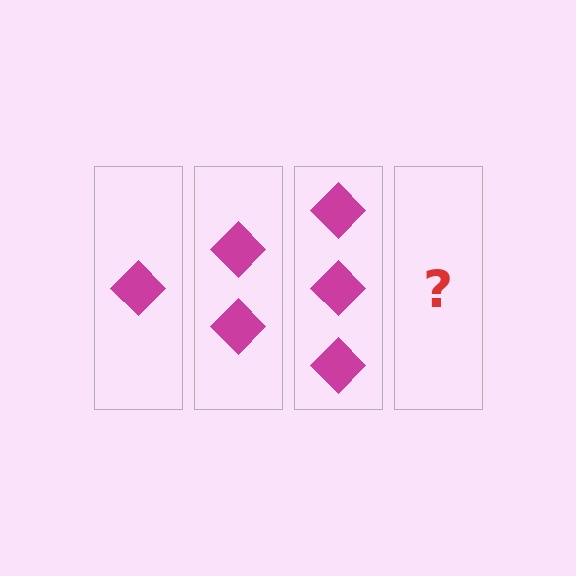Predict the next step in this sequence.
The next step is 4 diamonds.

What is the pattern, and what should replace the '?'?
The pattern is that each step adds one more diamond. The '?' should be 4 diamonds.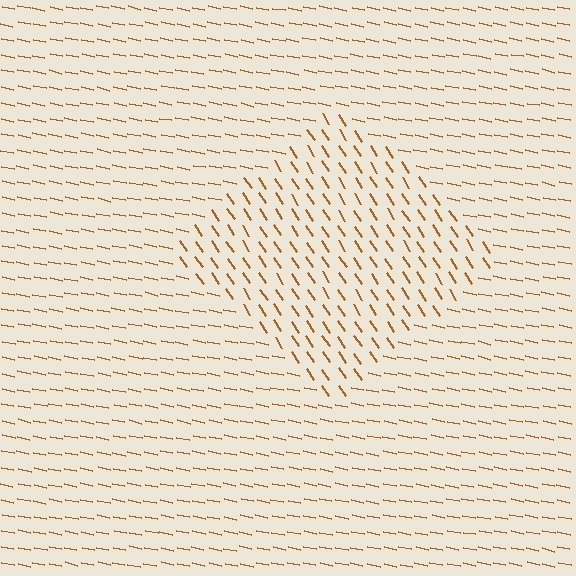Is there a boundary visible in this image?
Yes, there is a texture boundary formed by a change in line orientation.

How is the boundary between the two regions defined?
The boundary is defined purely by a change in line orientation (approximately 45 degrees difference). All lines are the same color and thickness.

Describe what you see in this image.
The image is filled with small brown line segments. A diamond region in the image has lines oriented differently from the surrounding lines, creating a visible texture boundary.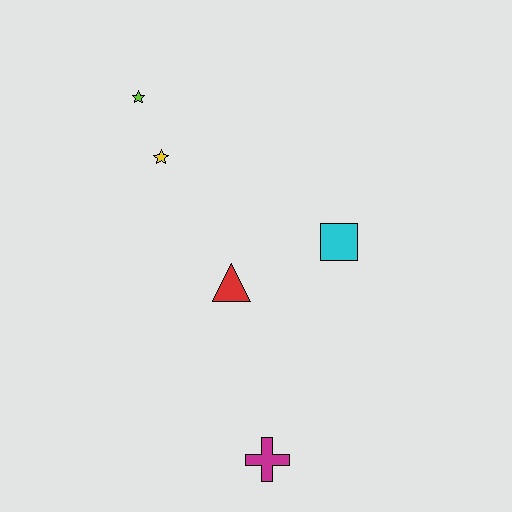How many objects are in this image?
There are 5 objects.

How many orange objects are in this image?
There are no orange objects.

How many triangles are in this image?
There is 1 triangle.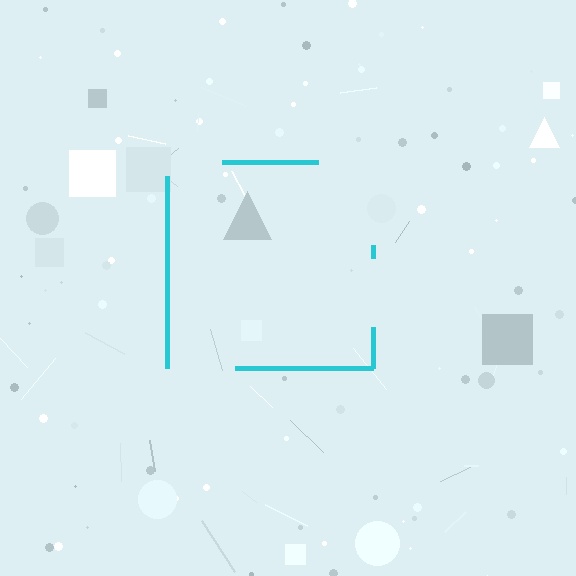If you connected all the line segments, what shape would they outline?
They would outline a square.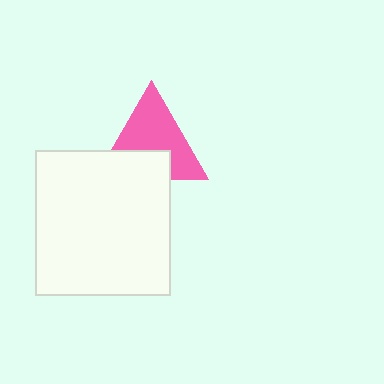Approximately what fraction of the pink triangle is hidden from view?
Roughly 36% of the pink triangle is hidden behind the white rectangle.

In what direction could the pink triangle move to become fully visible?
The pink triangle could move up. That would shift it out from behind the white rectangle entirely.